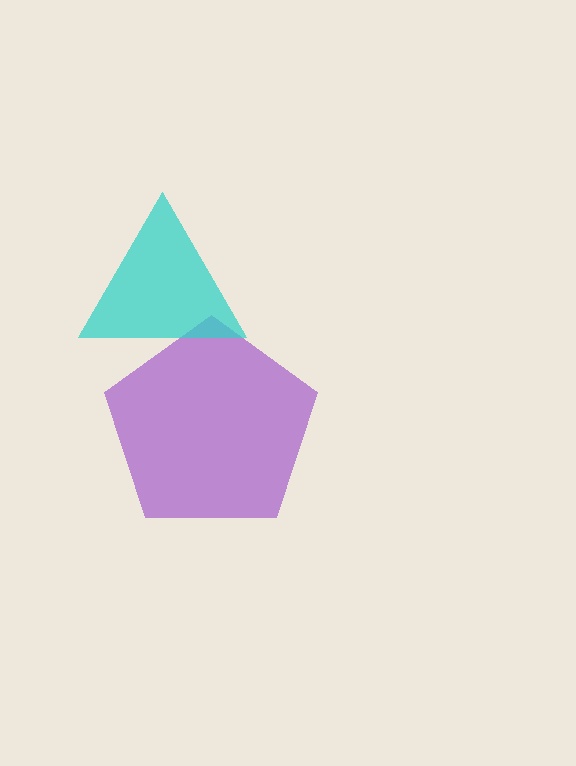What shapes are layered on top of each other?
The layered shapes are: a purple pentagon, a cyan triangle.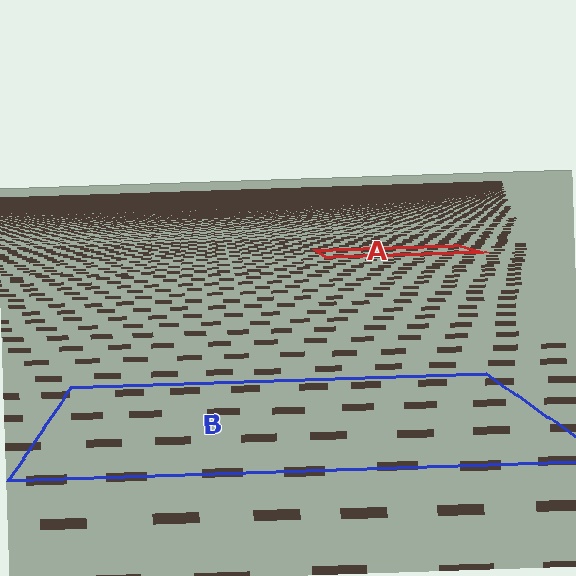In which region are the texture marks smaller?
The texture marks are smaller in region A, because it is farther away.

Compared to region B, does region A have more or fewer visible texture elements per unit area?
Region A has more texture elements per unit area — they are packed more densely because it is farther away.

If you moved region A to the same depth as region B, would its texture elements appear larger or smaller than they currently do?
They would appear larger. At a closer depth, the same texture elements are projected at a bigger on-screen size.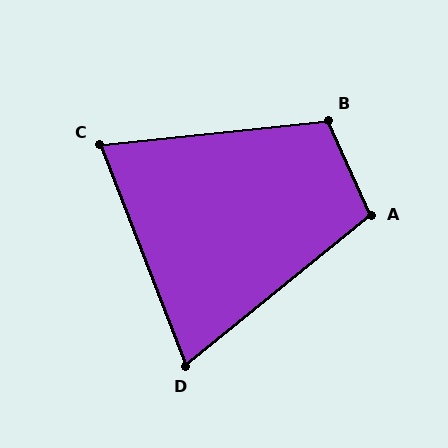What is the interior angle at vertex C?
Approximately 75 degrees (acute).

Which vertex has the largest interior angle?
B, at approximately 108 degrees.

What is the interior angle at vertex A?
Approximately 105 degrees (obtuse).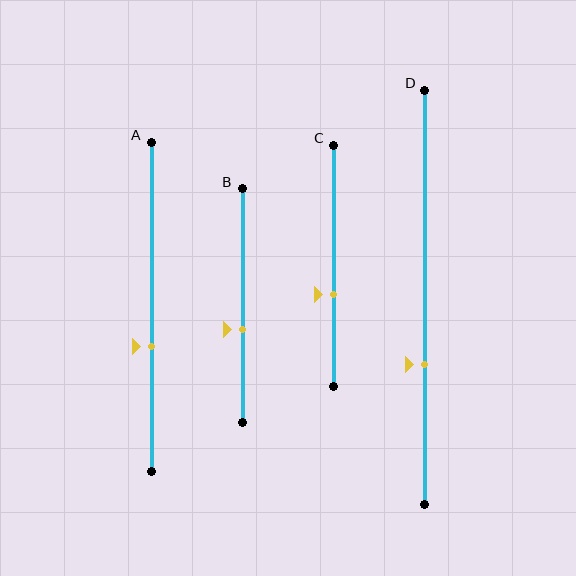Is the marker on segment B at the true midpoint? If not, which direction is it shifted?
No, the marker on segment B is shifted downward by about 10% of the segment length.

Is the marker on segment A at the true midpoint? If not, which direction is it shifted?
No, the marker on segment A is shifted downward by about 12% of the segment length.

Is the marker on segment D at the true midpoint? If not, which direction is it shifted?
No, the marker on segment D is shifted downward by about 16% of the segment length.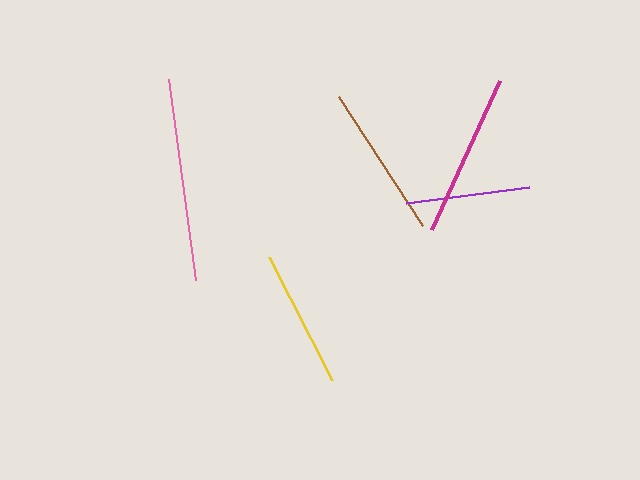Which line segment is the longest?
The pink line is the longest at approximately 204 pixels.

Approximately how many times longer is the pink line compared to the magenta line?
The pink line is approximately 1.2 times the length of the magenta line.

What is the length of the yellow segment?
The yellow segment is approximately 138 pixels long.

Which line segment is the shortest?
The purple line is the shortest at approximately 124 pixels.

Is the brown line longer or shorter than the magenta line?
The magenta line is longer than the brown line.